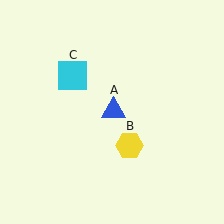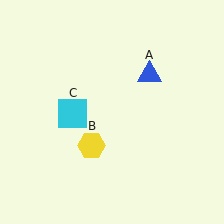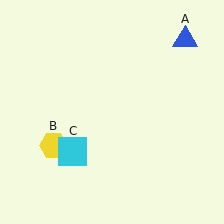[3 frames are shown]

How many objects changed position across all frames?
3 objects changed position: blue triangle (object A), yellow hexagon (object B), cyan square (object C).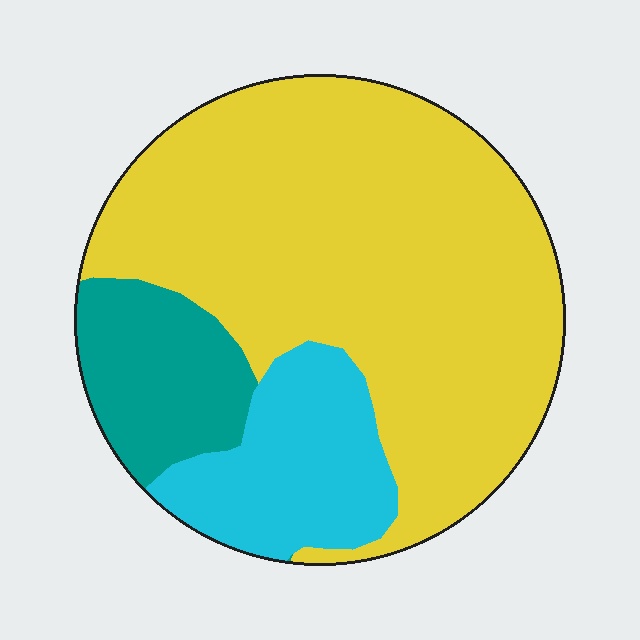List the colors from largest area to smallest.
From largest to smallest: yellow, cyan, teal.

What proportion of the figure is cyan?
Cyan takes up about one sixth (1/6) of the figure.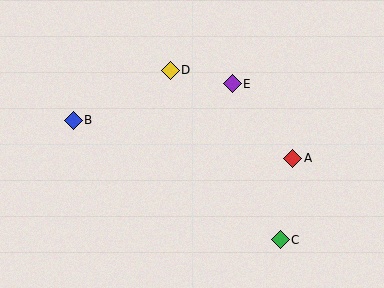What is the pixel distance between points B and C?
The distance between B and C is 239 pixels.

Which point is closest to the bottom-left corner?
Point B is closest to the bottom-left corner.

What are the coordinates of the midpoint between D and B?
The midpoint between D and B is at (122, 95).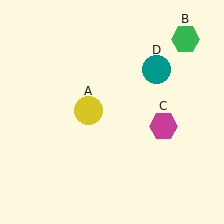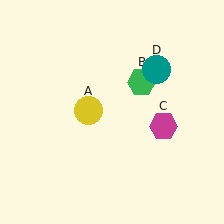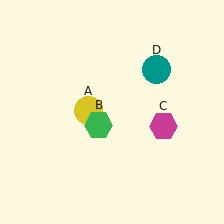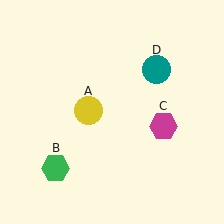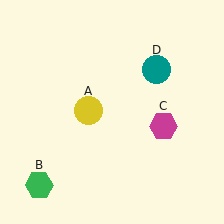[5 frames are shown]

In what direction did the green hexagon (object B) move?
The green hexagon (object B) moved down and to the left.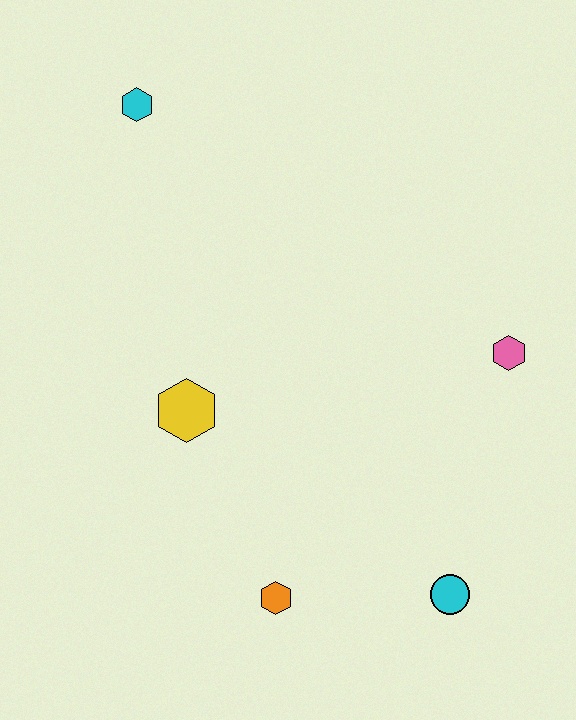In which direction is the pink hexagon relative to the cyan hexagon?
The pink hexagon is to the right of the cyan hexagon.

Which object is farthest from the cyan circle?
The cyan hexagon is farthest from the cyan circle.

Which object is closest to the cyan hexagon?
The yellow hexagon is closest to the cyan hexagon.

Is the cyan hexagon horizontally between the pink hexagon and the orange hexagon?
No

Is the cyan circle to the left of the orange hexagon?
No